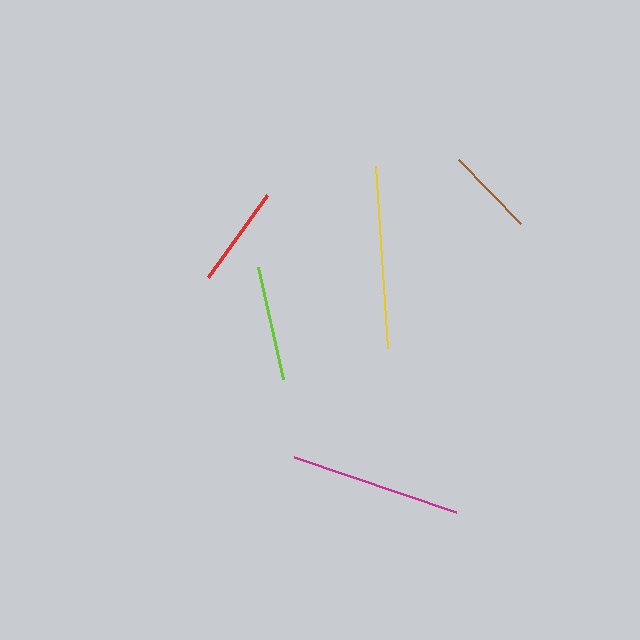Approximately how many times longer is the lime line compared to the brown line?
The lime line is approximately 1.3 times the length of the brown line.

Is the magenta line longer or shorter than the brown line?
The magenta line is longer than the brown line.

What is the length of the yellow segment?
The yellow segment is approximately 183 pixels long.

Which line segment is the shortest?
The brown line is the shortest at approximately 88 pixels.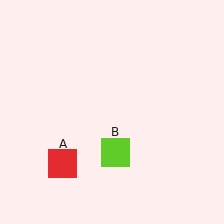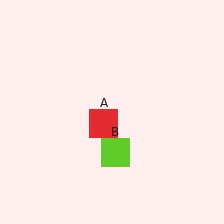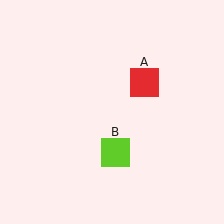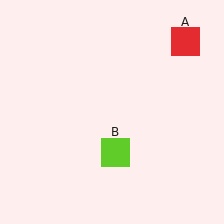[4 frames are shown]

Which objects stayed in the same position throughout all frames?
Lime square (object B) remained stationary.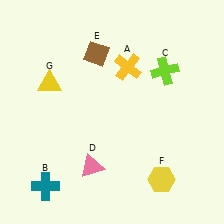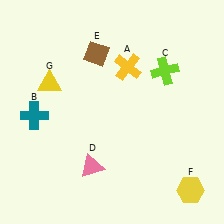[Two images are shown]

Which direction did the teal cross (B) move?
The teal cross (B) moved up.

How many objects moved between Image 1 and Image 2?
2 objects moved between the two images.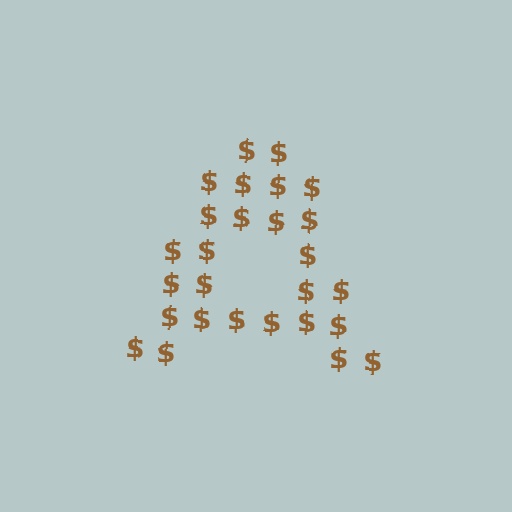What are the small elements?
The small elements are dollar signs.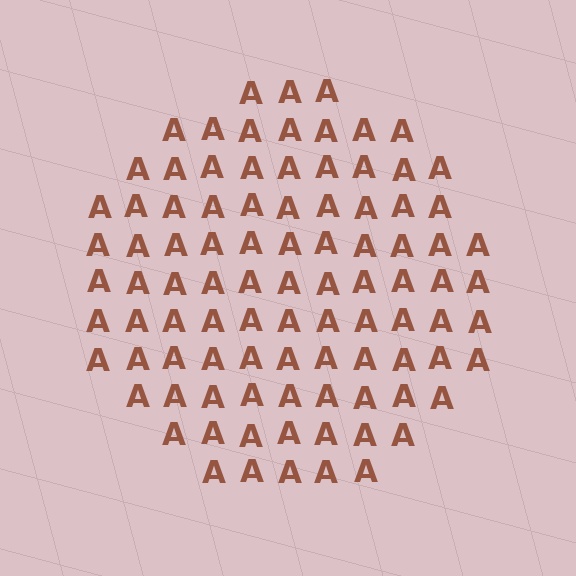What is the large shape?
The large shape is a circle.